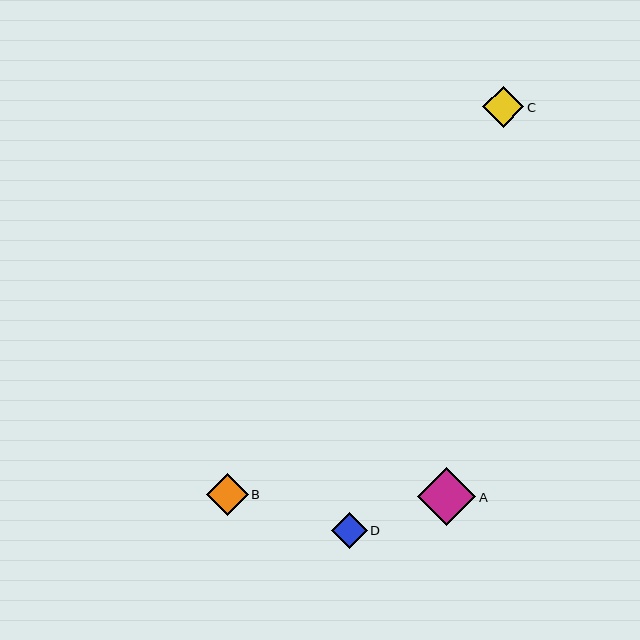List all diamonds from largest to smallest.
From largest to smallest: A, B, C, D.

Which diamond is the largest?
Diamond A is the largest with a size of approximately 58 pixels.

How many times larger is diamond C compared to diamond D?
Diamond C is approximately 1.1 times the size of diamond D.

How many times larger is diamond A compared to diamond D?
Diamond A is approximately 1.6 times the size of diamond D.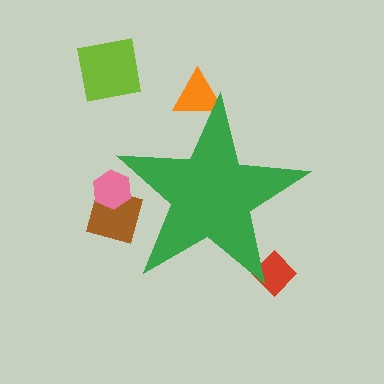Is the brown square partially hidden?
Yes, the brown square is partially hidden behind the green star.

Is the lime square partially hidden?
No, the lime square is fully visible.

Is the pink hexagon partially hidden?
Yes, the pink hexagon is partially hidden behind the green star.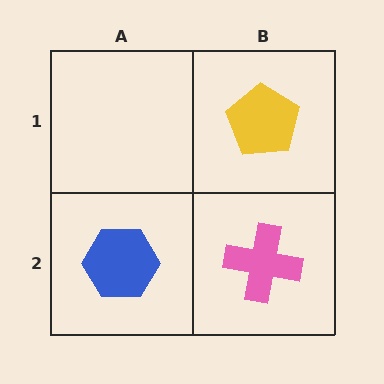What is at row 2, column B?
A pink cross.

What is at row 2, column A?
A blue hexagon.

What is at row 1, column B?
A yellow pentagon.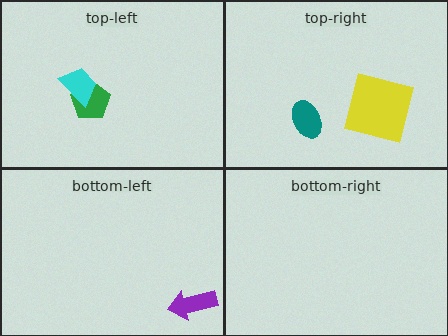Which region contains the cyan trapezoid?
The top-left region.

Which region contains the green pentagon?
The top-left region.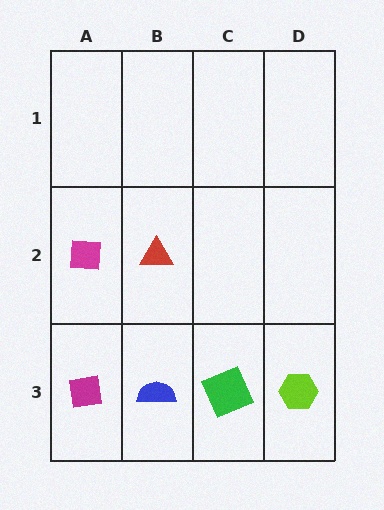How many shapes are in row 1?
0 shapes.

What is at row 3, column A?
A magenta square.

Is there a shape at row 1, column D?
No, that cell is empty.